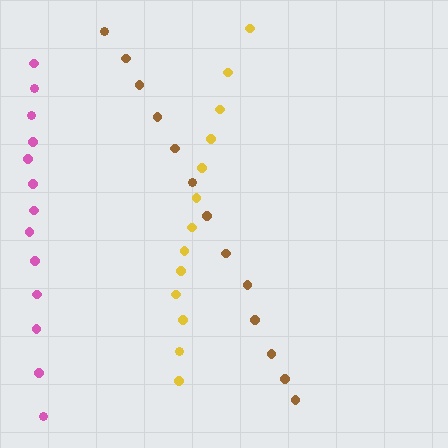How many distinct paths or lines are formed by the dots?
There are 3 distinct paths.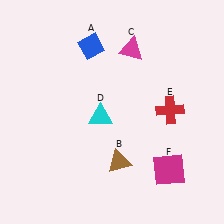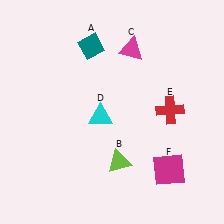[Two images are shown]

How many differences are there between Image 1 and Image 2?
There are 2 differences between the two images.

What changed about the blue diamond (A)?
In Image 1, A is blue. In Image 2, it changed to teal.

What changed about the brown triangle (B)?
In Image 1, B is brown. In Image 2, it changed to lime.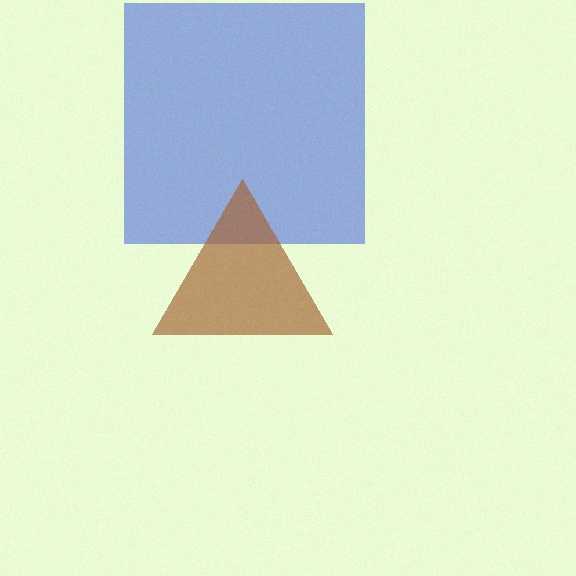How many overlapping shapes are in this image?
There are 2 overlapping shapes in the image.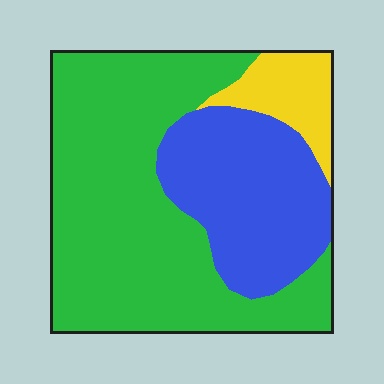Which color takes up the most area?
Green, at roughly 60%.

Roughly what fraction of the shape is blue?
Blue covers 30% of the shape.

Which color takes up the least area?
Yellow, at roughly 10%.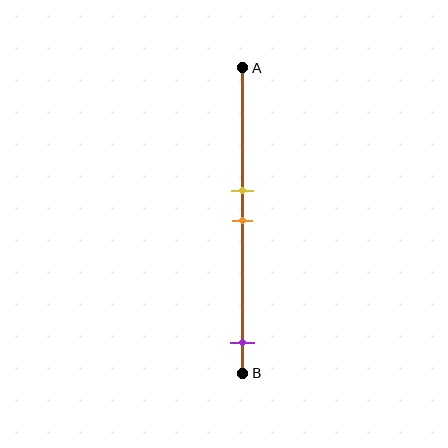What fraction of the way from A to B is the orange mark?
The orange mark is approximately 50% (0.5) of the way from A to B.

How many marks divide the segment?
There are 3 marks dividing the segment.